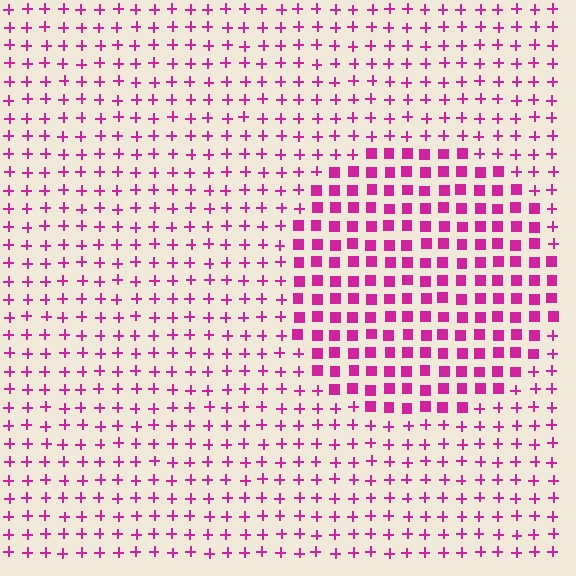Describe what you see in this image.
The image is filled with small magenta elements arranged in a uniform grid. A circle-shaped region contains squares, while the surrounding area contains plus signs. The boundary is defined purely by the change in element shape.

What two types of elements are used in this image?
The image uses squares inside the circle region and plus signs outside it.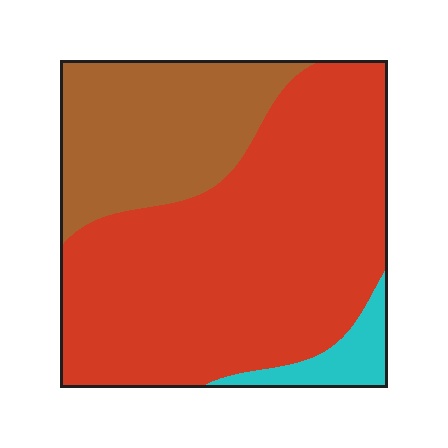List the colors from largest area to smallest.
From largest to smallest: red, brown, cyan.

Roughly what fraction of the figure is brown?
Brown takes up about one quarter (1/4) of the figure.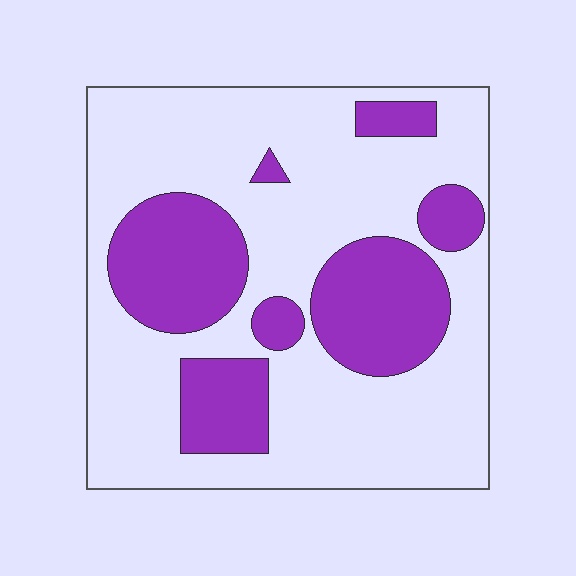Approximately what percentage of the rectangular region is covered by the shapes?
Approximately 30%.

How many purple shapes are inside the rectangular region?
7.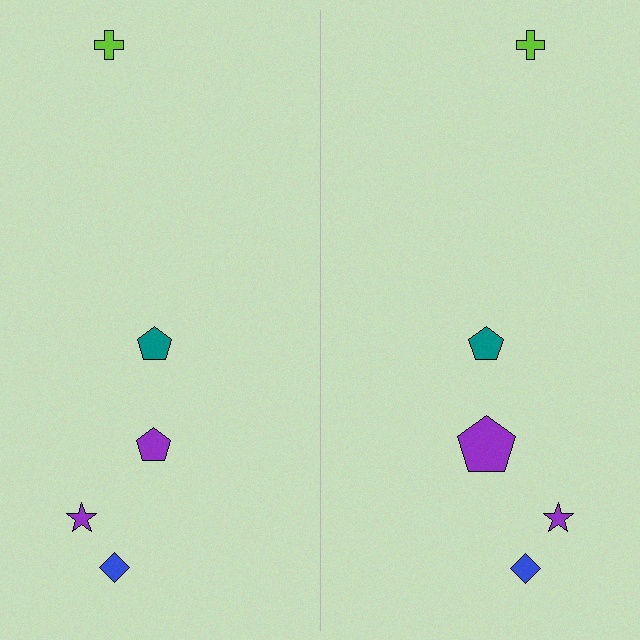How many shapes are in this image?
There are 10 shapes in this image.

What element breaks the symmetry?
The purple pentagon on the right side has a different size than its mirror counterpart.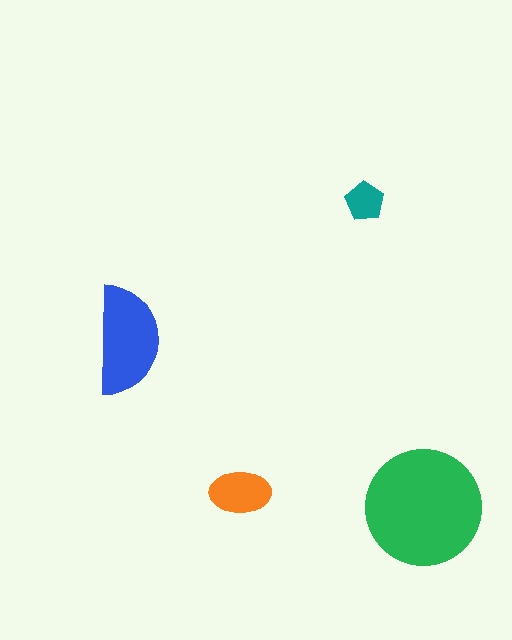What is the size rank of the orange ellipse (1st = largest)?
3rd.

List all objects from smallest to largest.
The teal pentagon, the orange ellipse, the blue semicircle, the green circle.